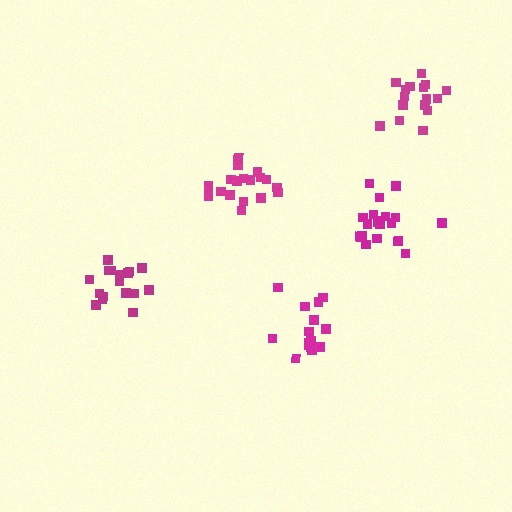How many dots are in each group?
Group 1: 16 dots, Group 2: 18 dots, Group 3: 15 dots, Group 4: 18 dots, Group 5: 20 dots (87 total).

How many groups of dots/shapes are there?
There are 5 groups.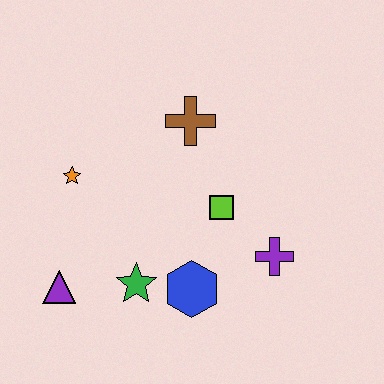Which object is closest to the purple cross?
The lime square is closest to the purple cross.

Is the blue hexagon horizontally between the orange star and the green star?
No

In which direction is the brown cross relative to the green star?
The brown cross is above the green star.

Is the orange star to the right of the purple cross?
No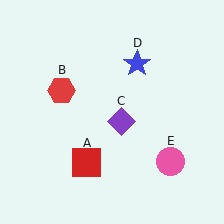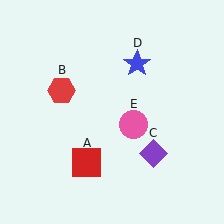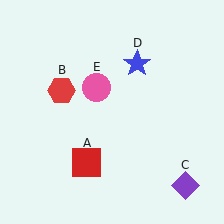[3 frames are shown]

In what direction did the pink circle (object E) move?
The pink circle (object E) moved up and to the left.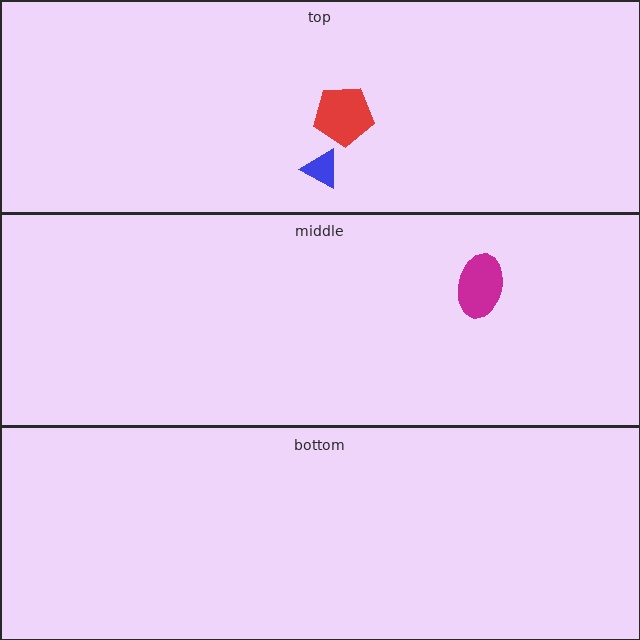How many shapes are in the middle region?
1.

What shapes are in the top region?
The blue triangle, the red pentagon.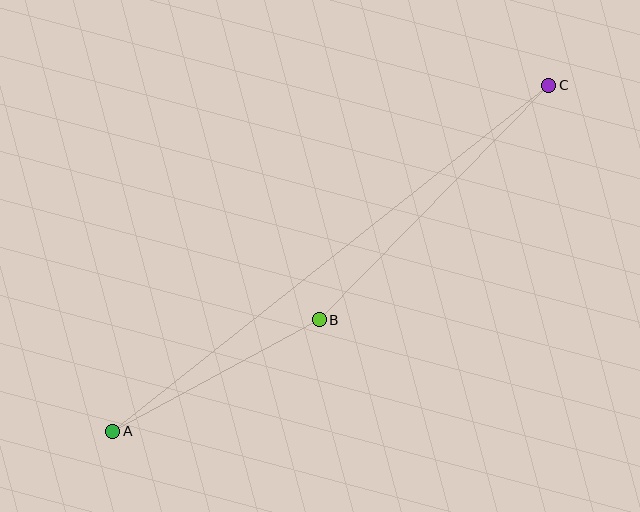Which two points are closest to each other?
Points A and B are closest to each other.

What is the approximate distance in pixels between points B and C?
The distance between B and C is approximately 328 pixels.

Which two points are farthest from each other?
Points A and C are farthest from each other.